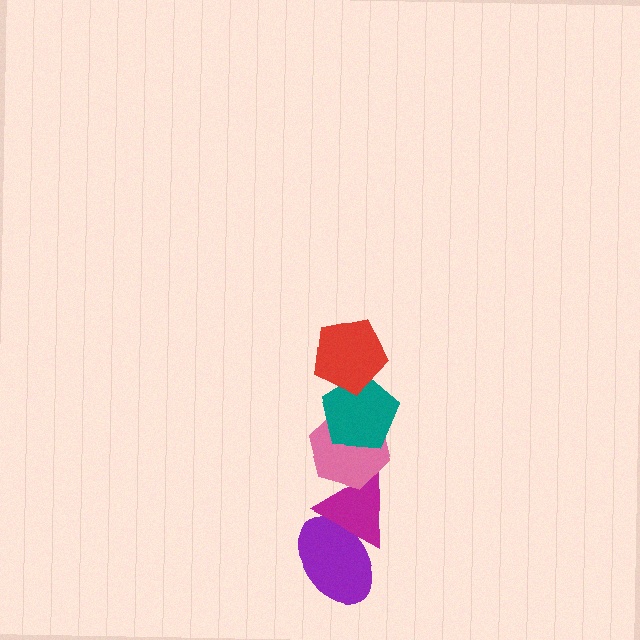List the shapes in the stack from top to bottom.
From top to bottom: the red pentagon, the teal pentagon, the pink hexagon, the magenta triangle, the purple ellipse.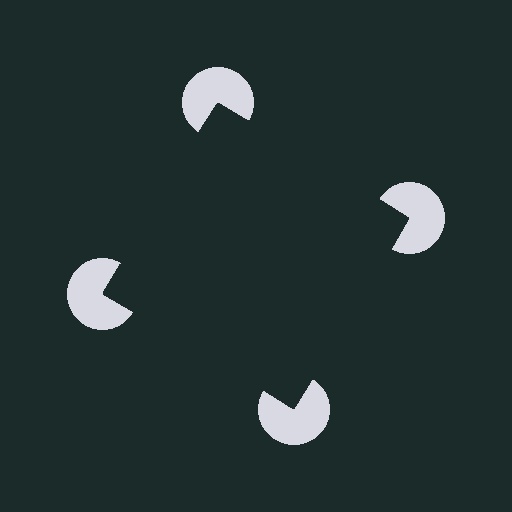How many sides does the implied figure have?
4 sides.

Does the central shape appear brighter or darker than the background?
It typically appears slightly darker than the background, even though no actual brightness change is drawn.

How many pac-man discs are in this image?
There are 4 — one at each vertex of the illusory square.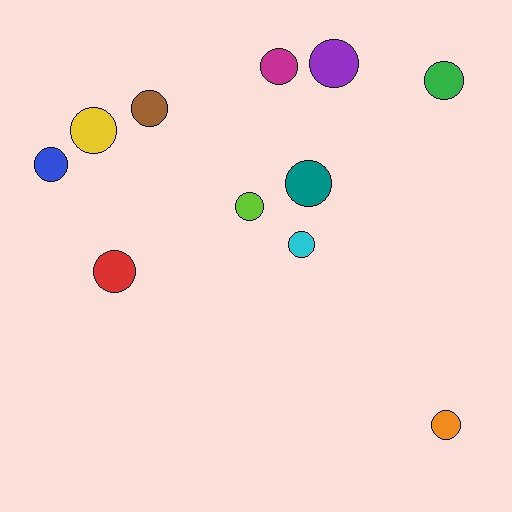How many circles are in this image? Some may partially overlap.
There are 11 circles.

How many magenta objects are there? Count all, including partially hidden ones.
There is 1 magenta object.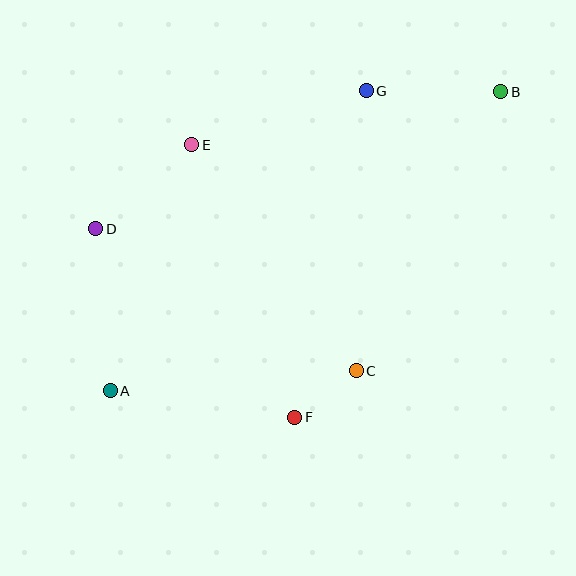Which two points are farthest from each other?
Points A and B are farthest from each other.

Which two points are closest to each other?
Points C and F are closest to each other.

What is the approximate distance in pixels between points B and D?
The distance between B and D is approximately 427 pixels.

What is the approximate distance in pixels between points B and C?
The distance between B and C is approximately 314 pixels.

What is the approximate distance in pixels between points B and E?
The distance between B and E is approximately 313 pixels.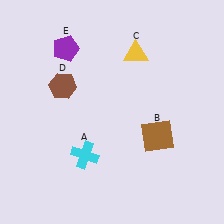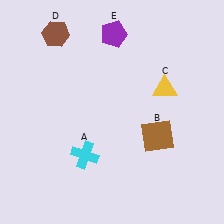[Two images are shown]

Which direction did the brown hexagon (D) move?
The brown hexagon (D) moved up.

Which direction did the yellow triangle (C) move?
The yellow triangle (C) moved down.